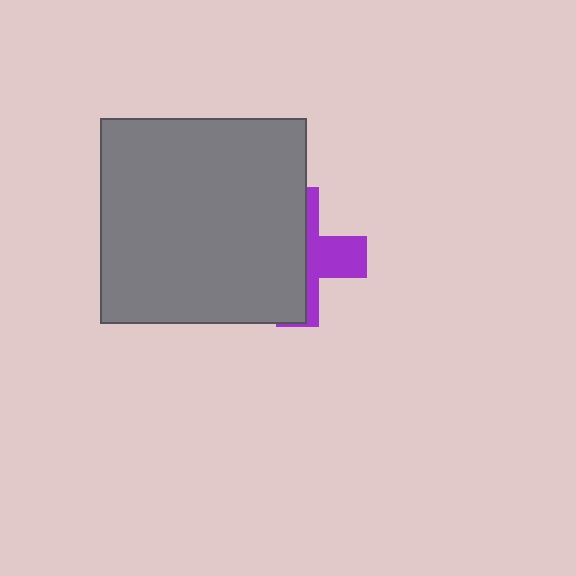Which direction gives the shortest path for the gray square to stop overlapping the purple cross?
Moving left gives the shortest separation.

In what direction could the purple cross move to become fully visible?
The purple cross could move right. That would shift it out from behind the gray square entirely.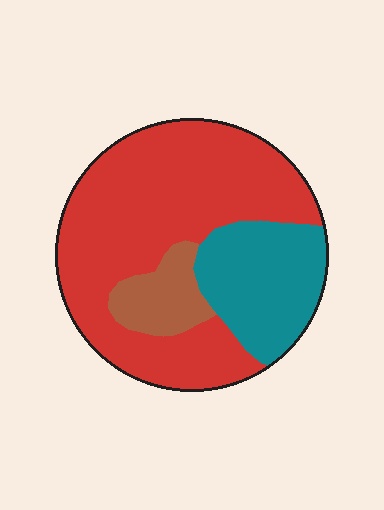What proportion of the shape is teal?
Teal takes up about one quarter (1/4) of the shape.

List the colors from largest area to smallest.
From largest to smallest: red, teal, brown.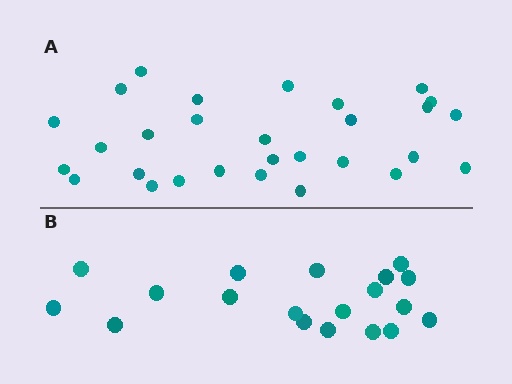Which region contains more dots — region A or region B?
Region A (the top region) has more dots.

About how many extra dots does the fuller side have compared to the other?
Region A has roughly 10 or so more dots than region B.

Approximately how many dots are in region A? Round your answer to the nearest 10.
About 30 dots. (The exact count is 29, which rounds to 30.)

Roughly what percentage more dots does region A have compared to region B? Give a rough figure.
About 55% more.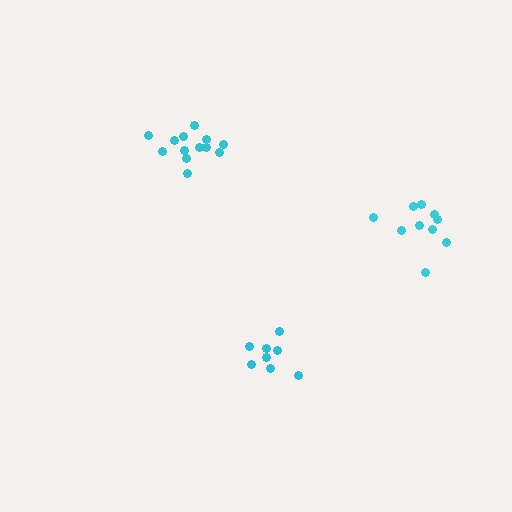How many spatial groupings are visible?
There are 3 spatial groupings.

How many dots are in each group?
Group 1: 13 dots, Group 2: 8 dots, Group 3: 10 dots (31 total).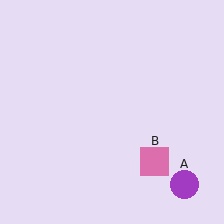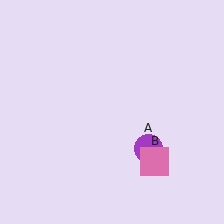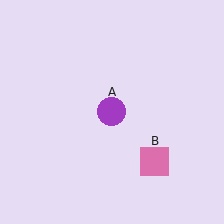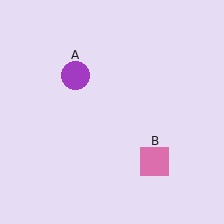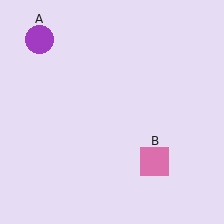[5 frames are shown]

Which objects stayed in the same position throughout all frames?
Pink square (object B) remained stationary.